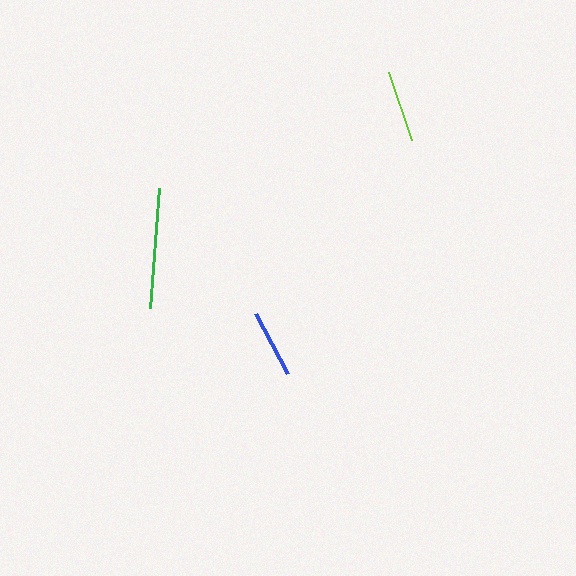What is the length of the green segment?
The green segment is approximately 121 pixels long.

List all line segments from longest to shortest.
From longest to shortest: green, lime, blue.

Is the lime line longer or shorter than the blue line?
The lime line is longer than the blue line.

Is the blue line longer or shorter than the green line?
The green line is longer than the blue line.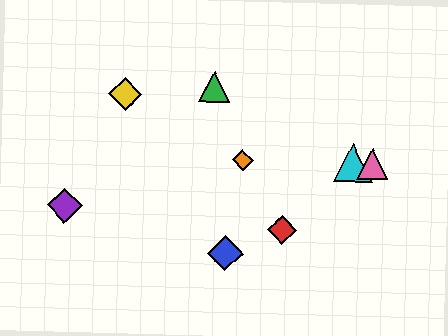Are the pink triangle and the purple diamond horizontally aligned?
No, the pink triangle is at y≈164 and the purple diamond is at y≈206.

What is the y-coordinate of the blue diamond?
The blue diamond is at y≈253.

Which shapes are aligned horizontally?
The orange diamond, the cyan triangle, the pink triangle are aligned horizontally.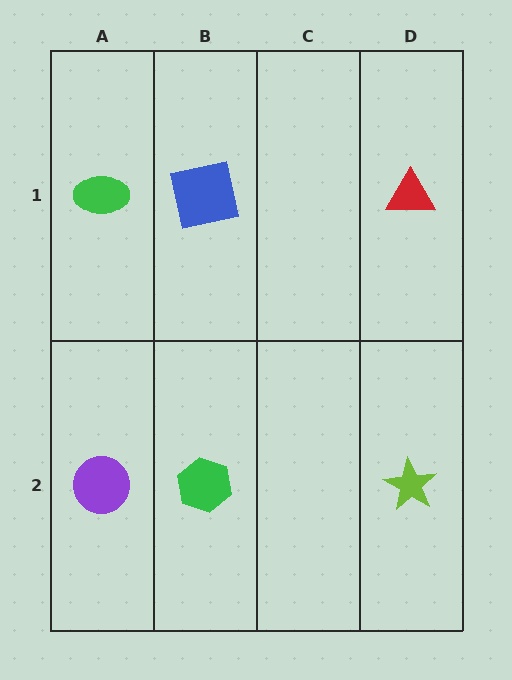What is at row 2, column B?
A green hexagon.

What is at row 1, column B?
A blue square.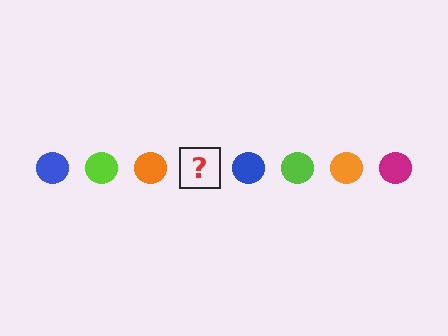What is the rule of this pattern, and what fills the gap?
The rule is that the pattern cycles through blue, lime, orange, magenta circles. The gap should be filled with a magenta circle.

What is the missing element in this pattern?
The missing element is a magenta circle.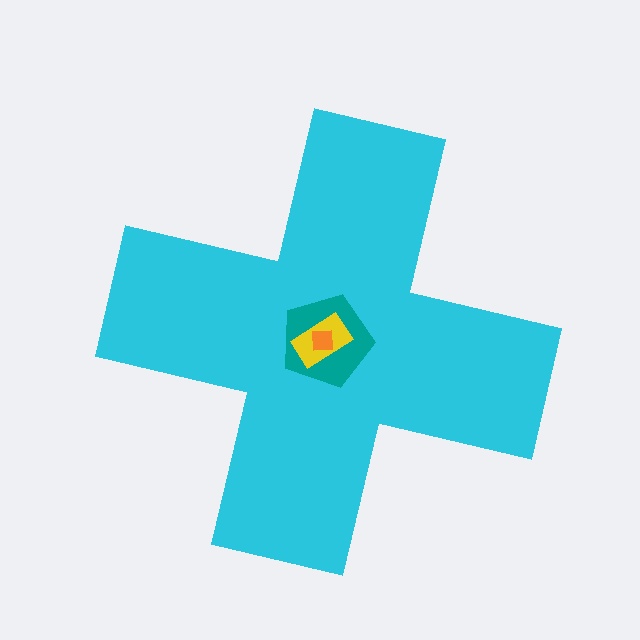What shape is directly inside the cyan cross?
The teal pentagon.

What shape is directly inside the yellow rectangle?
The orange square.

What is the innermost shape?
The orange square.